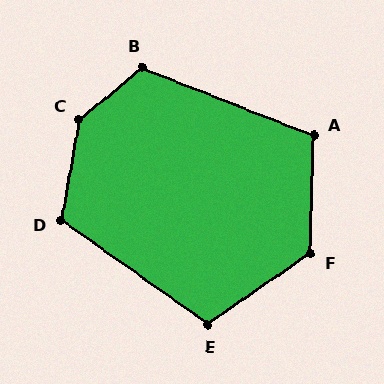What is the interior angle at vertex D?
Approximately 115 degrees (obtuse).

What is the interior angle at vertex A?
Approximately 110 degrees (obtuse).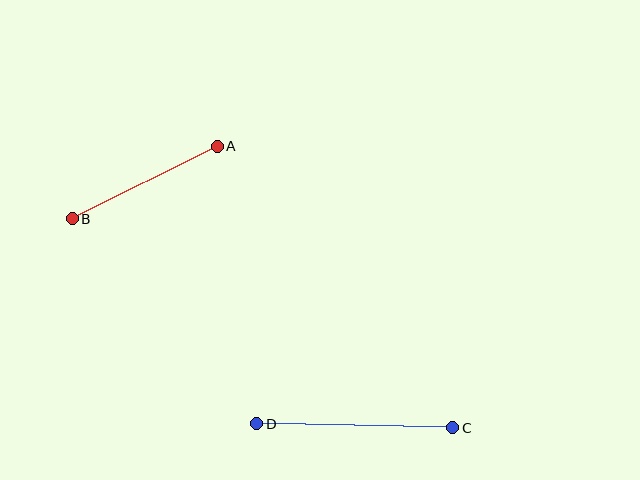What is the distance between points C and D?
The distance is approximately 196 pixels.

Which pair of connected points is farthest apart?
Points C and D are farthest apart.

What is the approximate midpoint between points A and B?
The midpoint is at approximately (145, 182) pixels.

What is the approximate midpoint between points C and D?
The midpoint is at approximately (355, 426) pixels.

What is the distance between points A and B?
The distance is approximately 162 pixels.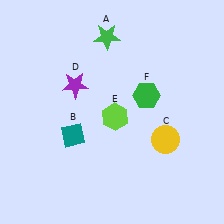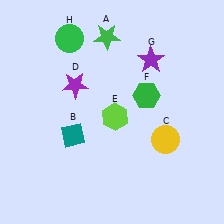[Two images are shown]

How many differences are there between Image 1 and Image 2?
There are 2 differences between the two images.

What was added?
A purple star (G), a green circle (H) were added in Image 2.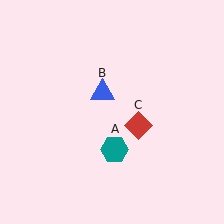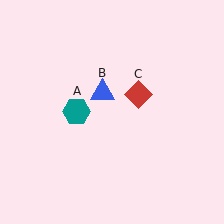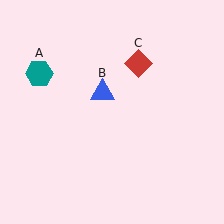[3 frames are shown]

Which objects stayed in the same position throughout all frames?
Blue triangle (object B) remained stationary.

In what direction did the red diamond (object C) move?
The red diamond (object C) moved up.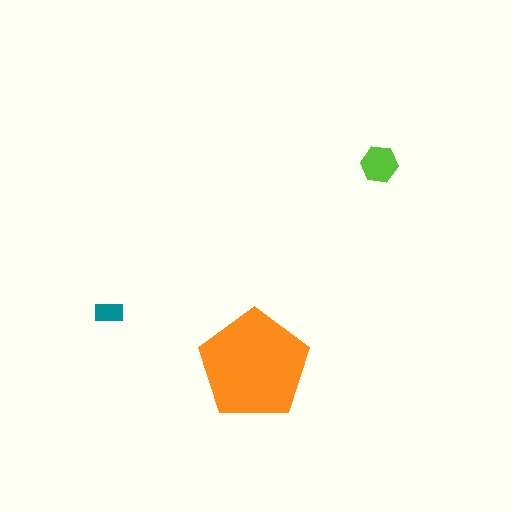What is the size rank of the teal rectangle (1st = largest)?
3rd.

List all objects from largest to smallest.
The orange pentagon, the lime hexagon, the teal rectangle.